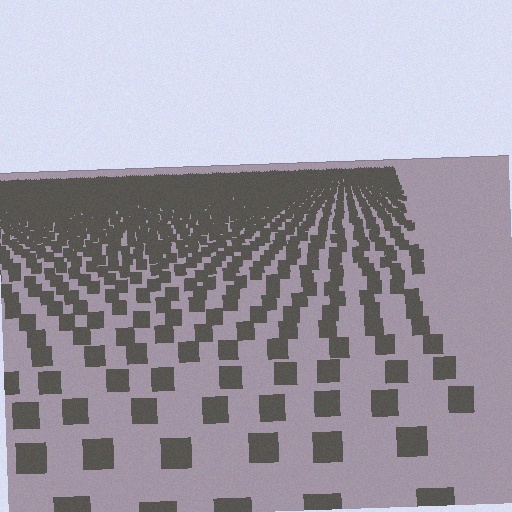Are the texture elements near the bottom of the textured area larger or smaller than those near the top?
Larger. Near the bottom, elements are closer to the viewer and appear at a bigger on-screen size.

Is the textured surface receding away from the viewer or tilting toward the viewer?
The surface is receding away from the viewer. Texture elements get smaller and denser toward the top.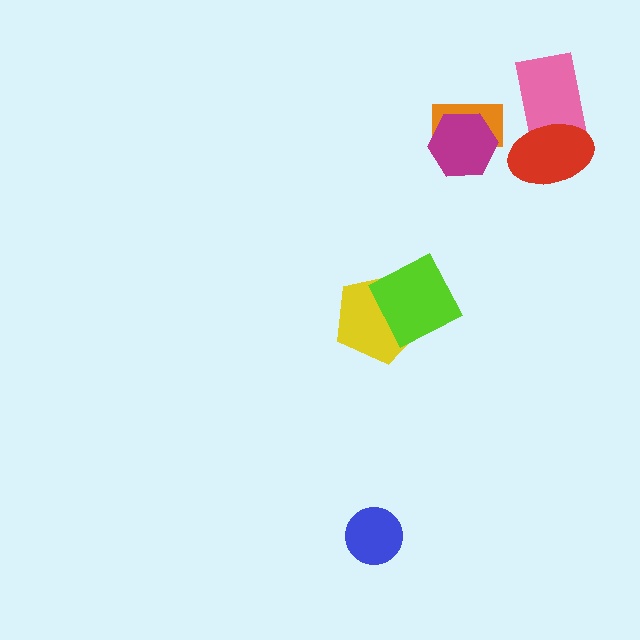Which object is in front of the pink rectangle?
The red ellipse is in front of the pink rectangle.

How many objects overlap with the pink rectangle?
1 object overlaps with the pink rectangle.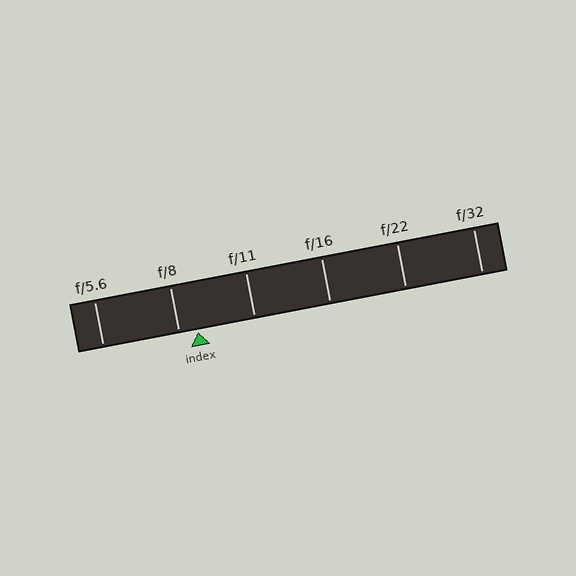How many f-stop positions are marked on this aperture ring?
There are 6 f-stop positions marked.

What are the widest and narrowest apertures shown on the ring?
The widest aperture shown is f/5.6 and the narrowest is f/32.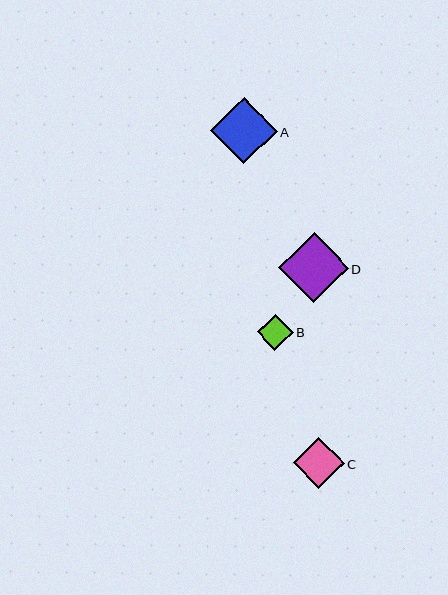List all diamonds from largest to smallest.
From largest to smallest: D, A, C, B.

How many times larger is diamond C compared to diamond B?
Diamond C is approximately 1.4 times the size of diamond B.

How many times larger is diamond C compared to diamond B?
Diamond C is approximately 1.4 times the size of diamond B.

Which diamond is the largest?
Diamond D is the largest with a size of approximately 69 pixels.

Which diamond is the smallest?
Diamond B is the smallest with a size of approximately 35 pixels.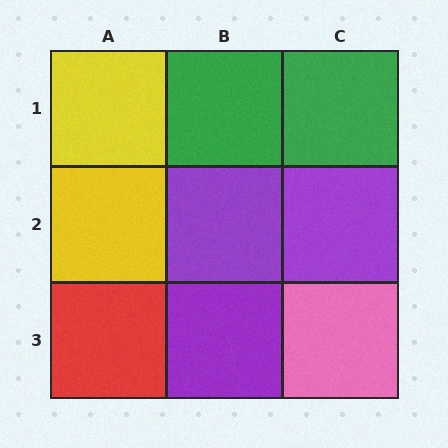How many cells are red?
1 cell is red.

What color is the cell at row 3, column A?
Red.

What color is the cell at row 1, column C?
Green.